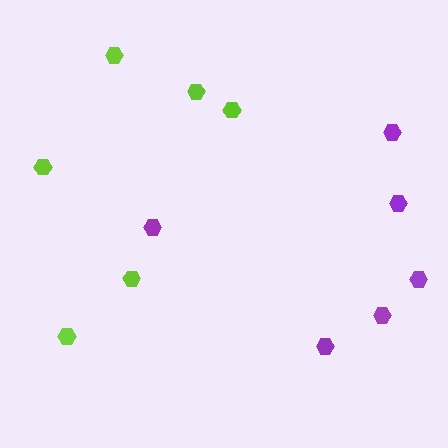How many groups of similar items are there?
There are 2 groups: one group of purple hexagons (6) and one group of lime hexagons (6).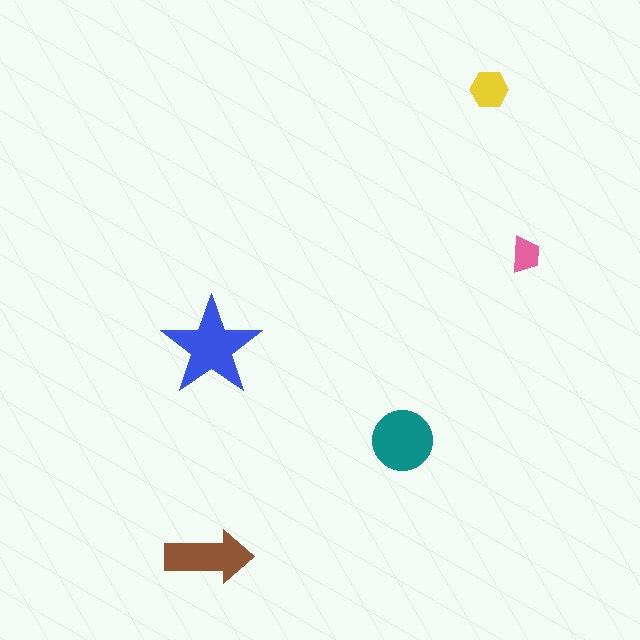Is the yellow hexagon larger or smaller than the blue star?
Smaller.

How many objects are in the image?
There are 5 objects in the image.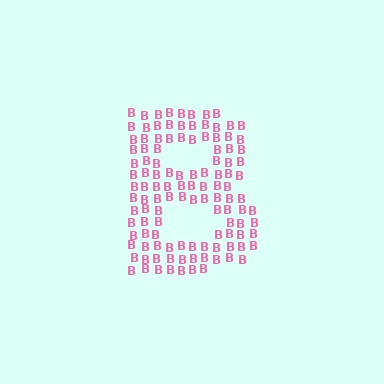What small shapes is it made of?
It is made of small letter B's.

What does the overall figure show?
The overall figure shows the letter B.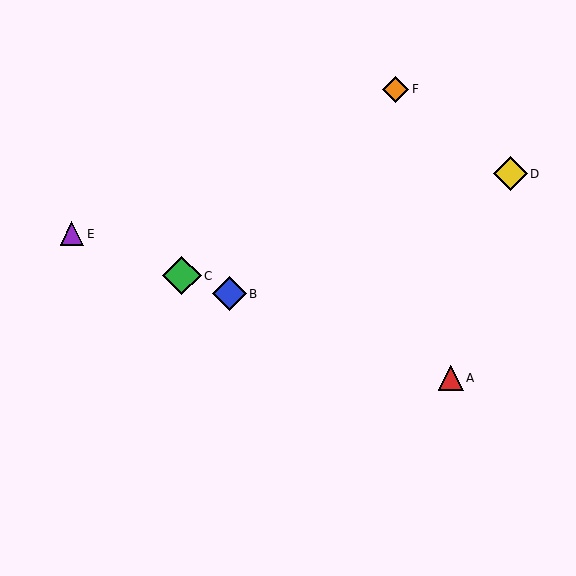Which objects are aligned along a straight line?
Objects A, B, C, E are aligned along a straight line.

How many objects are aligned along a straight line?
4 objects (A, B, C, E) are aligned along a straight line.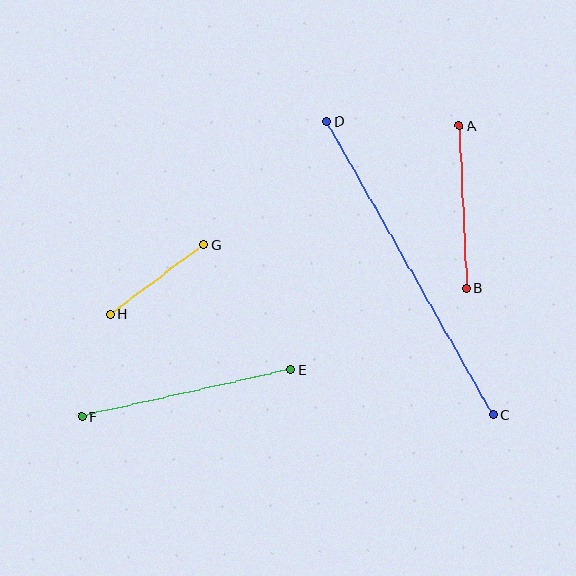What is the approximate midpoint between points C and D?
The midpoint is at approximately (410, 268) pixels.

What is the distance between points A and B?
The distance is approximately 163 pixels.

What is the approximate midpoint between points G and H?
The midpoint is at approximately (157, 280) pixels.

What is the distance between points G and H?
The distance is approximately 116 pixels.